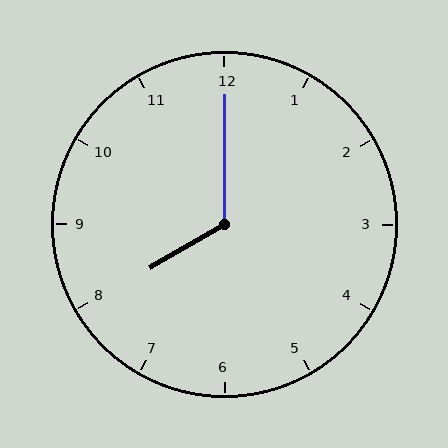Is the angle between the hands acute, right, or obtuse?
It is obtuse.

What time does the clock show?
8:00.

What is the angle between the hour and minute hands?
Approximately 120 degrees.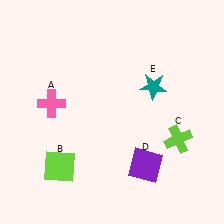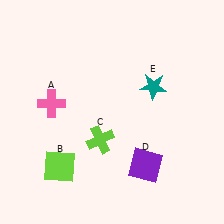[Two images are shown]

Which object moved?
The lime cross (C) moved left.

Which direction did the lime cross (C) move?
The lime cross (C) moved left.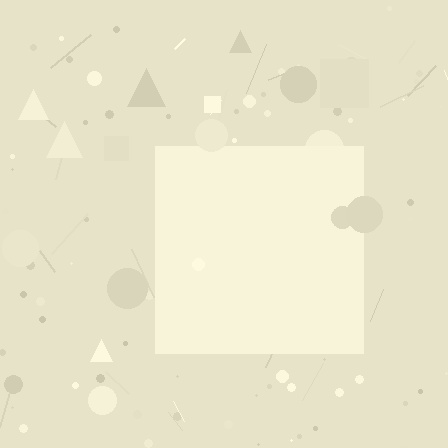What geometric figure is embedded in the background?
A square is embedded in the background.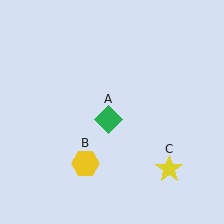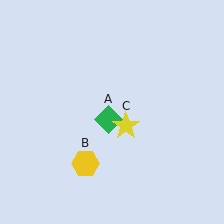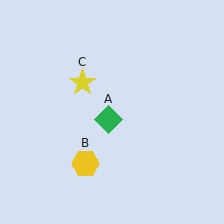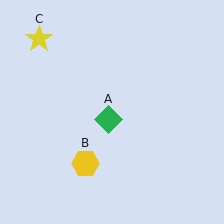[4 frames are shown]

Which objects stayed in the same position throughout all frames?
Green diamond (object A) and yellow hexagon (object B) remained stationary.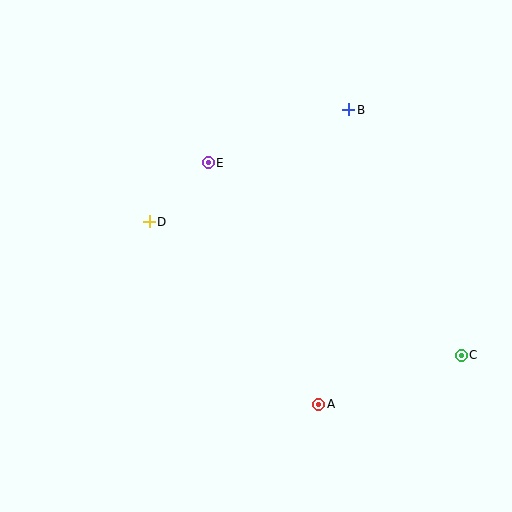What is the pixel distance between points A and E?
The distance between A and E is 266 pixels.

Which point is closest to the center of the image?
Point E at (208, 163) is closest to the center.